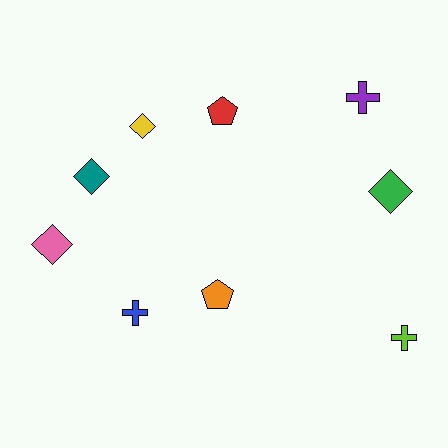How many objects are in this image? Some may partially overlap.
There are 9 objects.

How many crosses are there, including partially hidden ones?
There are 3 crosses.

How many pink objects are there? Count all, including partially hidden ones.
There is 1 pink object.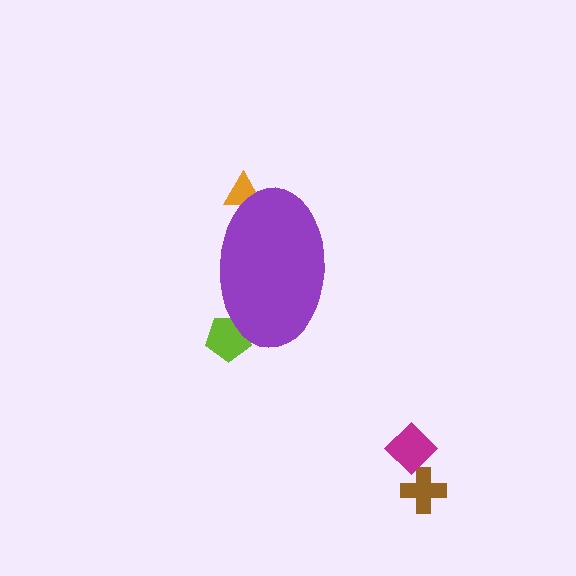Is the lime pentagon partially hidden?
Yes, the lime pentagon is partially hidden behind the purple ellipse.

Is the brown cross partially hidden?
No, the brown cross is fully visible.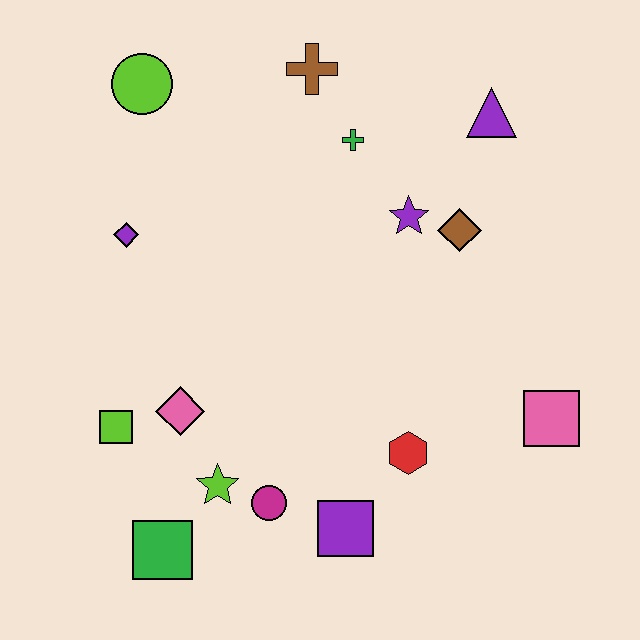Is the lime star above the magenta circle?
Yes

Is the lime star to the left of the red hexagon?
Yes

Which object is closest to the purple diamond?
The lime circle is closest to the purple diamond.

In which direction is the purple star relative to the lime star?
The purple star is above the lime star.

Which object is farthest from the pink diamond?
The purple triangle is farthest from the pink diamond.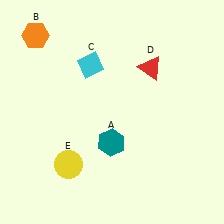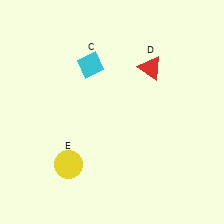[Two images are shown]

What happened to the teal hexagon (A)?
The teal hexagon (A) was removed in Image 2. It was in the bottom-left area of Image 1.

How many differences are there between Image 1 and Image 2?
There are 2 differences between the two images.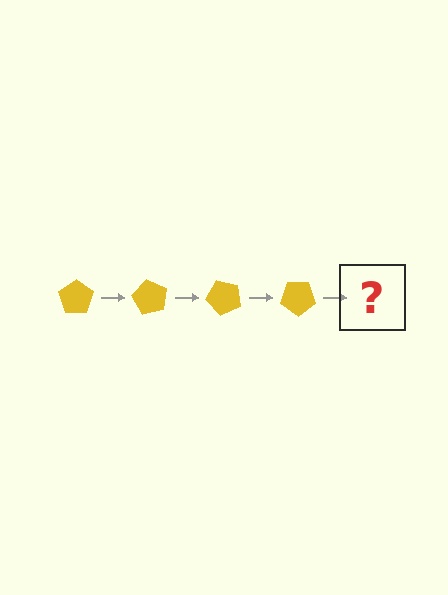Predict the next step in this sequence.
The next step is a yellow pentagon rotated 240 degrees.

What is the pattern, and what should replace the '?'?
The pattern is that the pentagon rotates 60 degrees each step. The '?' should be a yellow pentagon rotated 240 degrees.